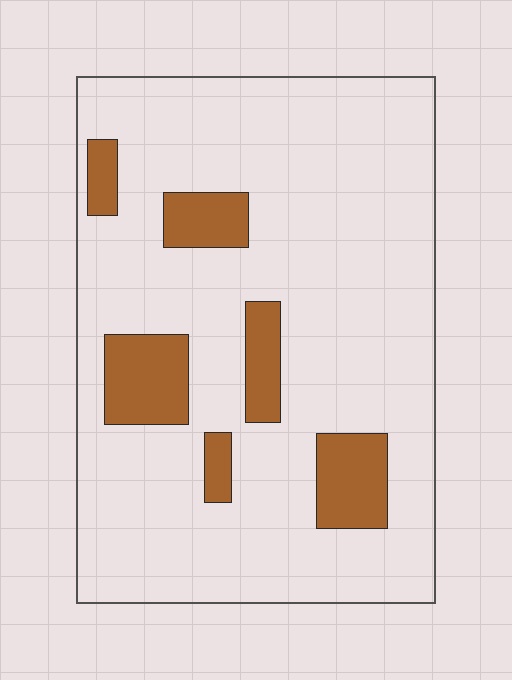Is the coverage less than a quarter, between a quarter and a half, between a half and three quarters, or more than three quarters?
Less than a quarter.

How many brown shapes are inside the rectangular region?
6.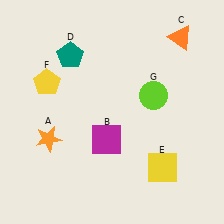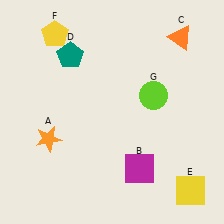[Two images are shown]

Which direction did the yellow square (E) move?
The yellow square (E) moved right.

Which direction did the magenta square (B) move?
The magenta square (B) moved right.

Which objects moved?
The objects that moved are: the magenta square (B), the yellow square (E), the yellow pentagon (F).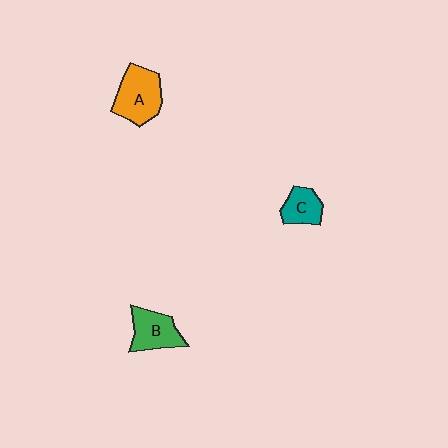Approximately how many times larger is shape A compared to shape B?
Approximately 1.3 times.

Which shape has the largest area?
Shape A (orange).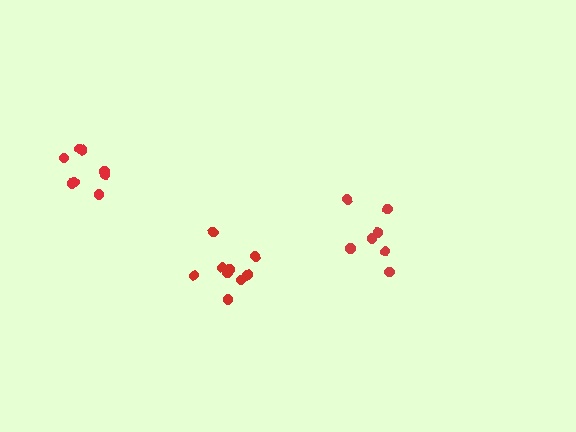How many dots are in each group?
Group 1: 7 dots, Group 2: 9 dots, Group 3: 8 dots (24 total).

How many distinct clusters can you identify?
There are 3 distinct clusters.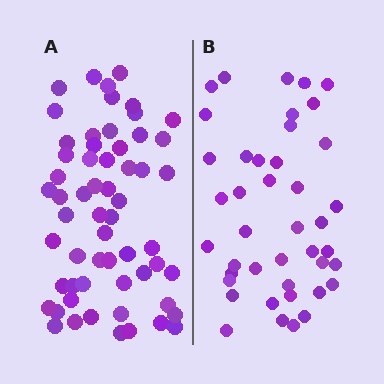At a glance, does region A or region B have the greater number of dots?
Region A (the left region) has more dots.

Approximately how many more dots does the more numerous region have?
Region A has approximately 15 more dots than region B.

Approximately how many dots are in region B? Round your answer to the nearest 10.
About 40 dots. (The exact count is 42, which rounds to 40.)